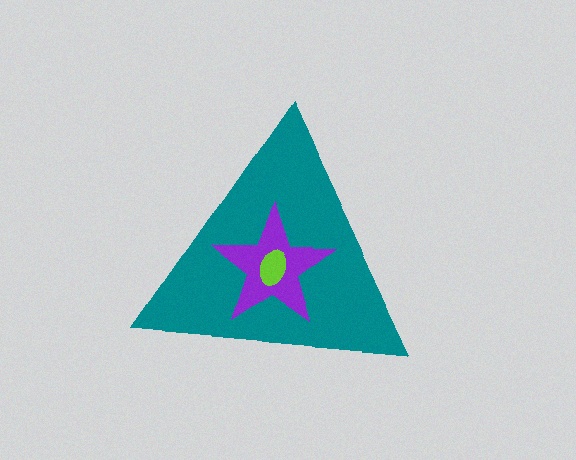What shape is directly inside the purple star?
The lime ellipse.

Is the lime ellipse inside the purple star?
Yes.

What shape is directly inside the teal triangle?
The purple star.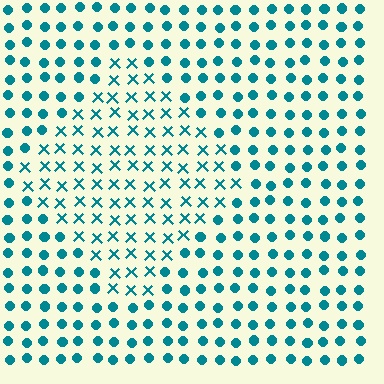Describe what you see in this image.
The image is filled with small teal elements arranged in a uniform grid. A diamond-shaped region contains X marks, while the surrounding area contains circles. The boundary is defined purely by the change in element shape.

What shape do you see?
I see a diamond.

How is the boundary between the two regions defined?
The boundary is defined by a change in element shape: X marks inside vs. circles outside. All elements share the same color and spacing.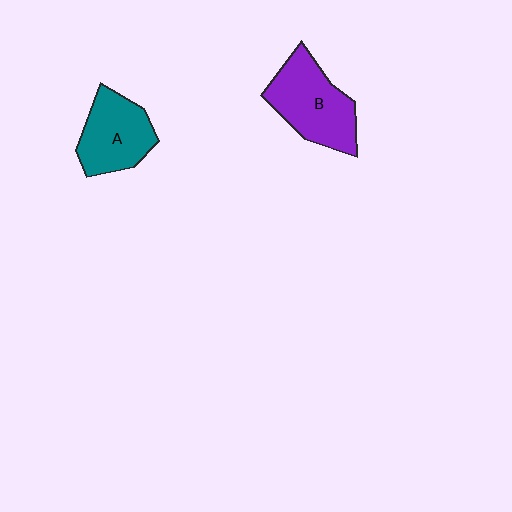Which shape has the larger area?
Shape B (purple).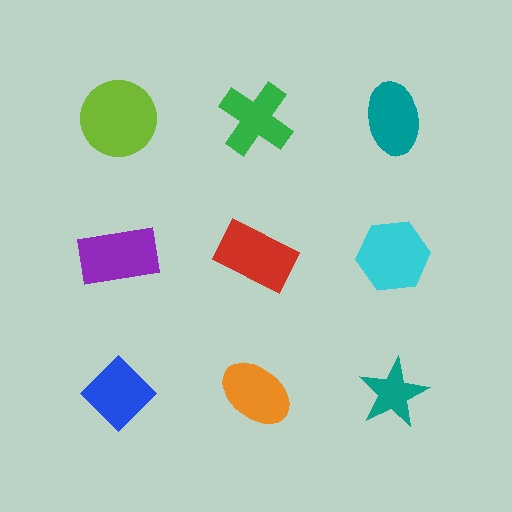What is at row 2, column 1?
A purple rectangle.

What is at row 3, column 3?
A teal star.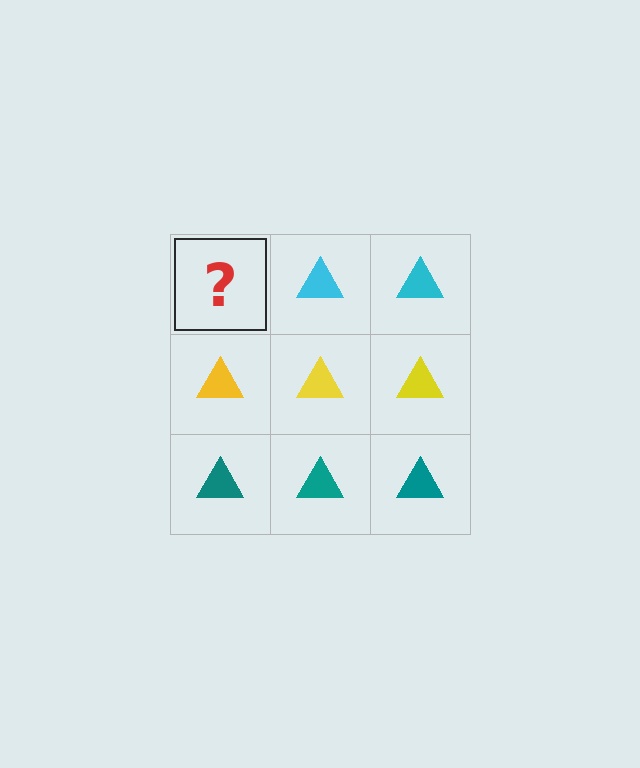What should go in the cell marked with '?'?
The missing cell should contain a cyan triangle.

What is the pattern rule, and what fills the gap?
The rule is that each row has a consistent color. The gap should be filled with a cyan triangle.